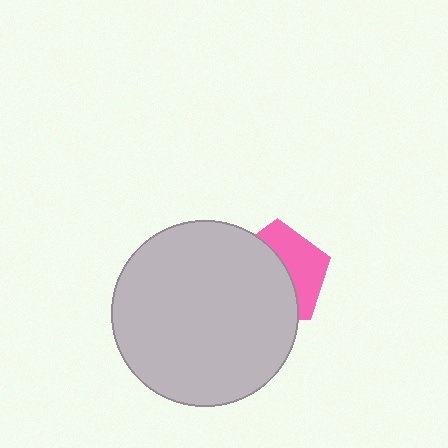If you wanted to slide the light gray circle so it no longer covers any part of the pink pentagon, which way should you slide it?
Slide it left — that is the most direct way to separate the two shapes.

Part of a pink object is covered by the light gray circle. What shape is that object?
It is a pentagon.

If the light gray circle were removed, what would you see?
You would see the complete pink pentagon.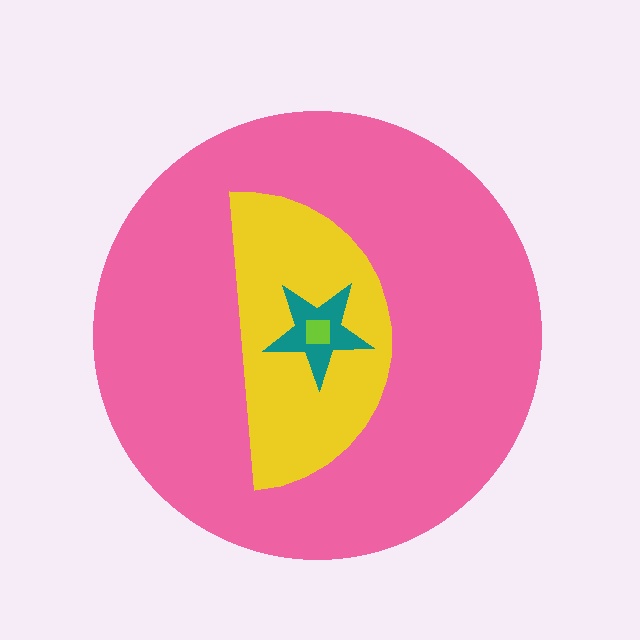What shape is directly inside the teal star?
The lime square.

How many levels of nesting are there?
4.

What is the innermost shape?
The lime square.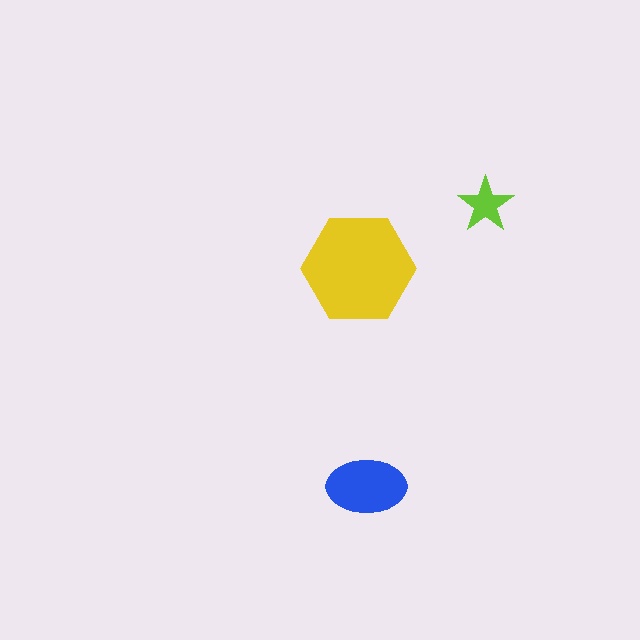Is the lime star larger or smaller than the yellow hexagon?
Smaller.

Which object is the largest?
The yellow hexagon.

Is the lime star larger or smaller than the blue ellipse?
Smaller.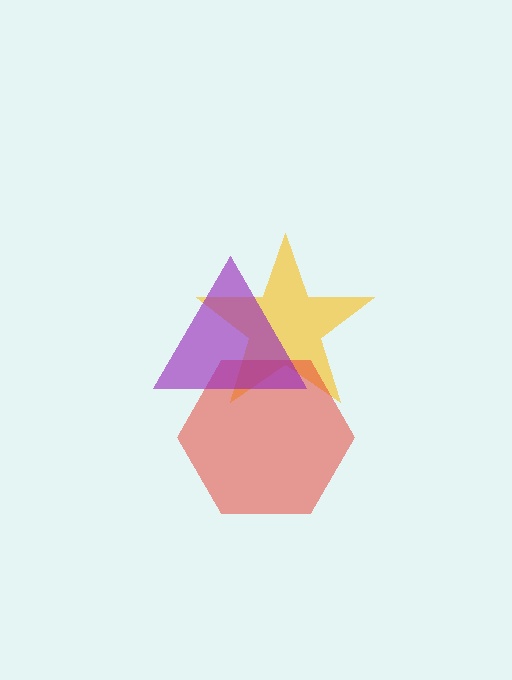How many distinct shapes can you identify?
There are 3 distinct shapes: a yellow star, a red hexagon, a purple triangle.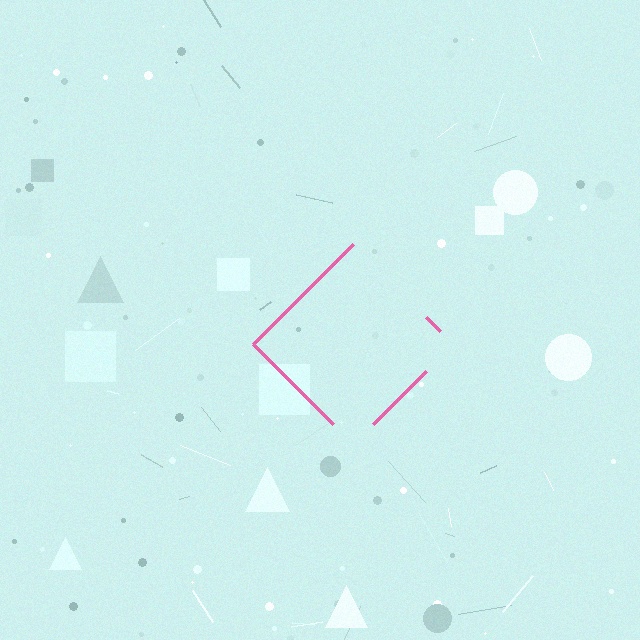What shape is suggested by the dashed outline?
The dashed outline suggests a diamond.